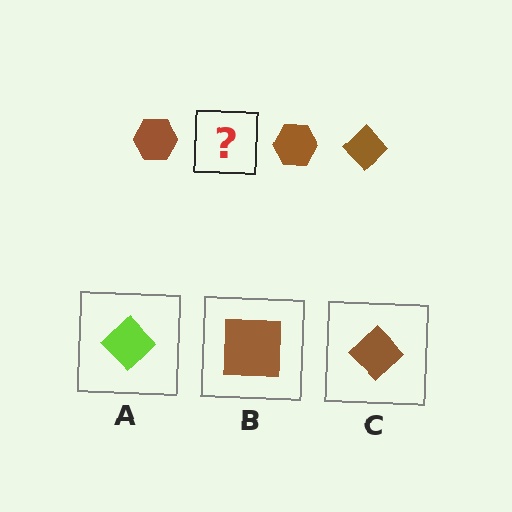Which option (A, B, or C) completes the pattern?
C.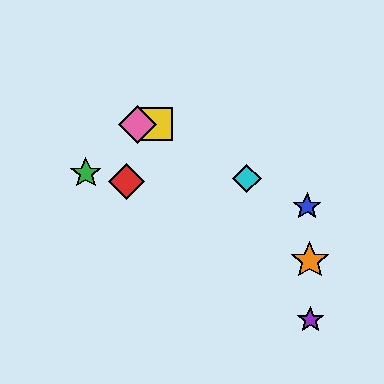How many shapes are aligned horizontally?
2 shapes (the yellow square, the pink diamond) are aligned horizontally.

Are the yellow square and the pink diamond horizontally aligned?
Yes, both are at y≈124.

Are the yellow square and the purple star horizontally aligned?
No, the yellow square is at y≈124 and the purple star is at y≈320.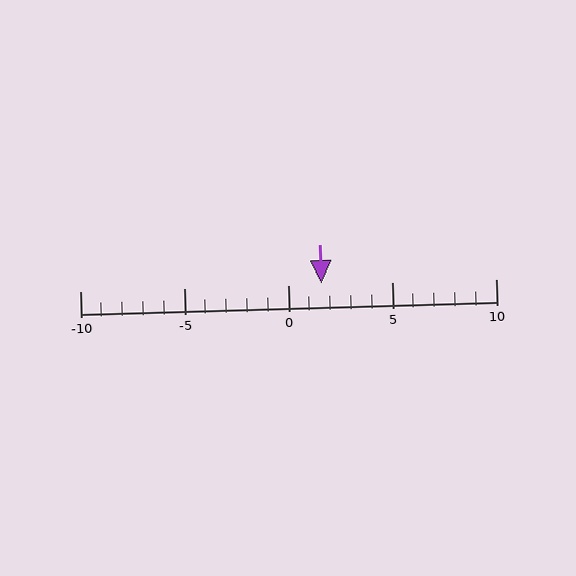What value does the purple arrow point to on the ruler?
The purple arrow points to approximately 2.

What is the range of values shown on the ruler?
The ruler shows values from -10 to 10.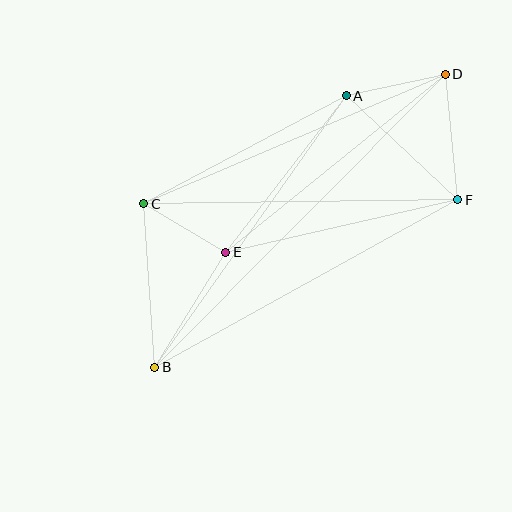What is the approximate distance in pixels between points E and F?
The distance between E and F is approximately 238 pixels.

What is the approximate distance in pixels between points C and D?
The distance between C and D is approximately 328 pixels.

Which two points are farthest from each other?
Points B and D are farthest from each other.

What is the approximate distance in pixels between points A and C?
The distance between A and C is approximately 229 pixels.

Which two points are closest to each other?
Points C and E are closest to each other.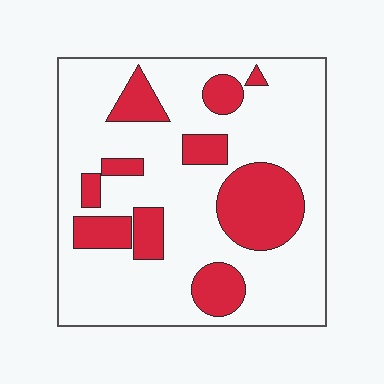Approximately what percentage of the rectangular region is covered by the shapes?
Approximately 25%.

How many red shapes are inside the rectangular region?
10.